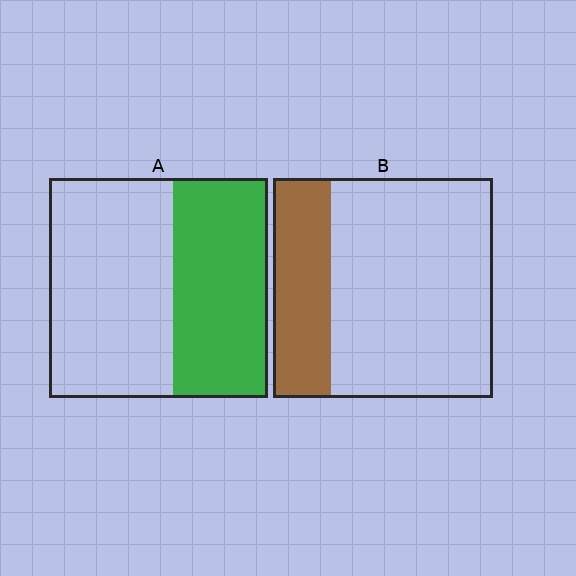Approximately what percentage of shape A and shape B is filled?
A is approximately 45% and B is approximately 25%.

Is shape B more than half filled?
No.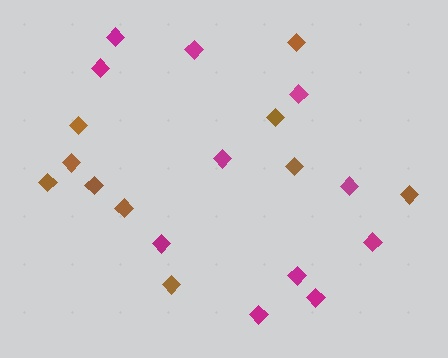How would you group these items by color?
There are 2 groups: one group of brown diamonds (10) and one group of magenta diamonds (11).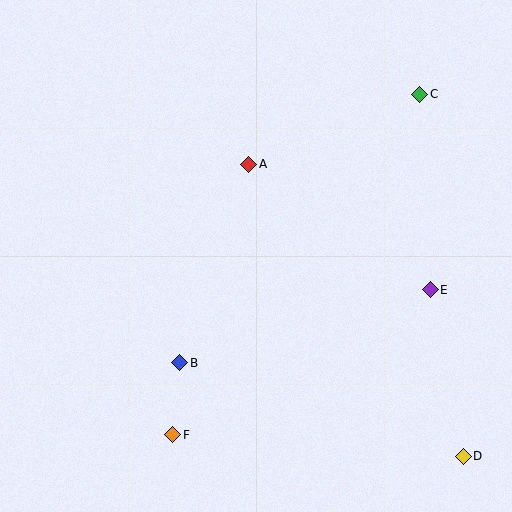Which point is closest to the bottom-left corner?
Point F is closest to the bottom-left corner.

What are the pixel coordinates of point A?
Point A is at (249, 164).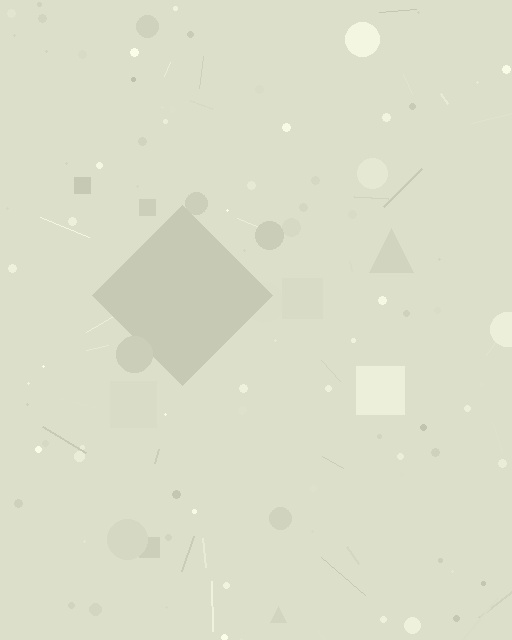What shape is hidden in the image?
A diamond is hidden in the image.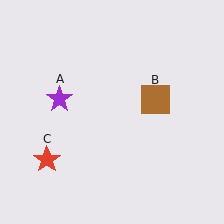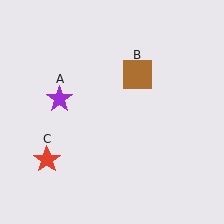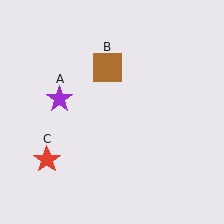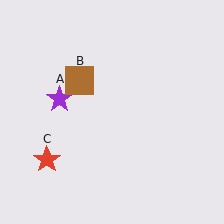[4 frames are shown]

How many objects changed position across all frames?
1 object changed position: brown square (object B).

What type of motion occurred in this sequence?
The brown square (object B) rotated counterclockwise around the center of the scene.